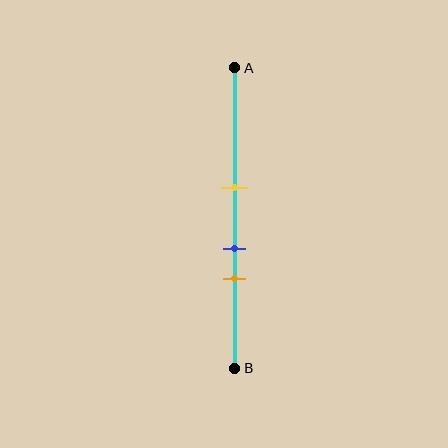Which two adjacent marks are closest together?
The blue and orange marks are the closest adjacent pair.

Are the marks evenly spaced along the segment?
Yes, the marks are approximately evenly spaced.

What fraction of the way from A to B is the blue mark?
The blue mark is approximately 60% (0.6) of the way from A to B.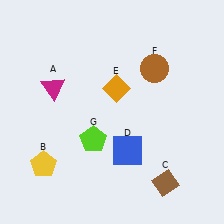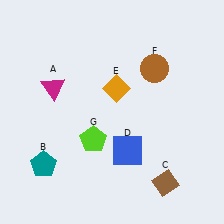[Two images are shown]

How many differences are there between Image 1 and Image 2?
There is 1 difference between the two images.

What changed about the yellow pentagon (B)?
In Image 1, B is yellow. In Image 2, it changed to teal.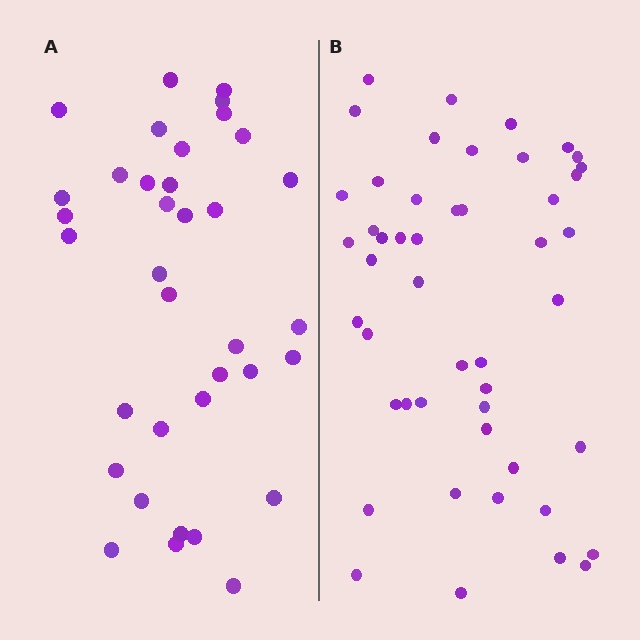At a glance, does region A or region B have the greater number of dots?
Region B (the right region) has more dots.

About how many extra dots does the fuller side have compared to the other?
Region B has roughly 12 or so more dots than region A.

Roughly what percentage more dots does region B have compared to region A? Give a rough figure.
About 35% more.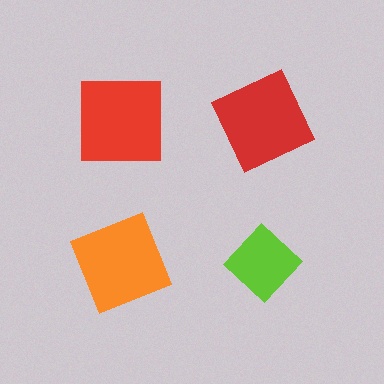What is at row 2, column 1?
An orange square.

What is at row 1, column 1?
A red square.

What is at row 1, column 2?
A red square.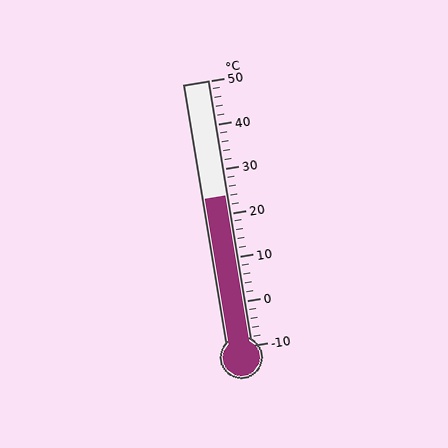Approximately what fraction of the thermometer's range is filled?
The thermometer is filled to approximately 55% of its range.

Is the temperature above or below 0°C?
The temperature is above 0°C.